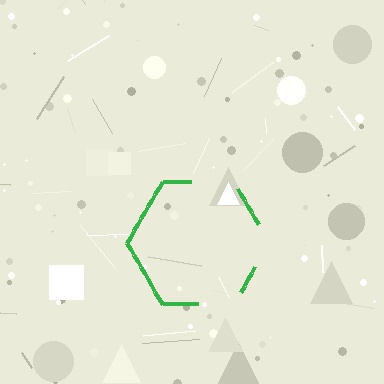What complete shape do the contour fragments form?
The contour fragments form a hexagon.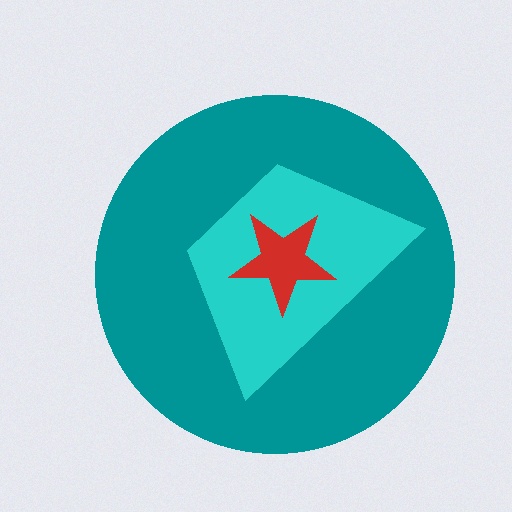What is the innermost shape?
The red star.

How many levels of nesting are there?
3.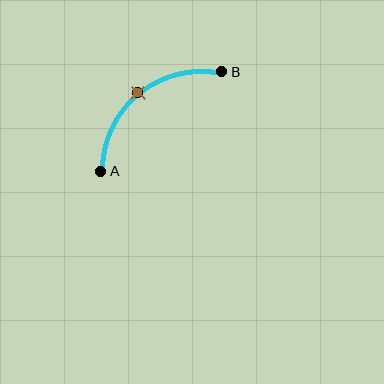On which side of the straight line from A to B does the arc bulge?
The arc bulges above and to the left of the straight line connecting A and B.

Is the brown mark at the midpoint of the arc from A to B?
Yes. The brown mark lies on the arc at equal arc-length from both A and B — it is the arc midpoint.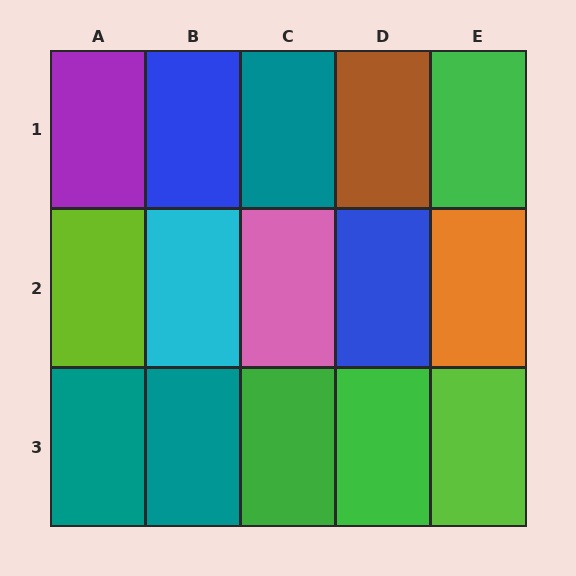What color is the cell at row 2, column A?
Lime.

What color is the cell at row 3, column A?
Teal.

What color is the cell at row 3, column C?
Green.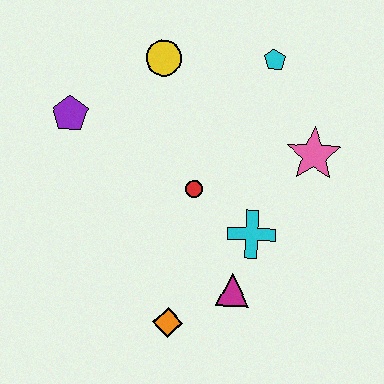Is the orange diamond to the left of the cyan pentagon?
Yes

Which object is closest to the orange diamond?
The magenta triangle is closest to the orange diamond.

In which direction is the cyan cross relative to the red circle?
The cyan cross is to the right of the red circle.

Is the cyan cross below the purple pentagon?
Yes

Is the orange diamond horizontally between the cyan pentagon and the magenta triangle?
No